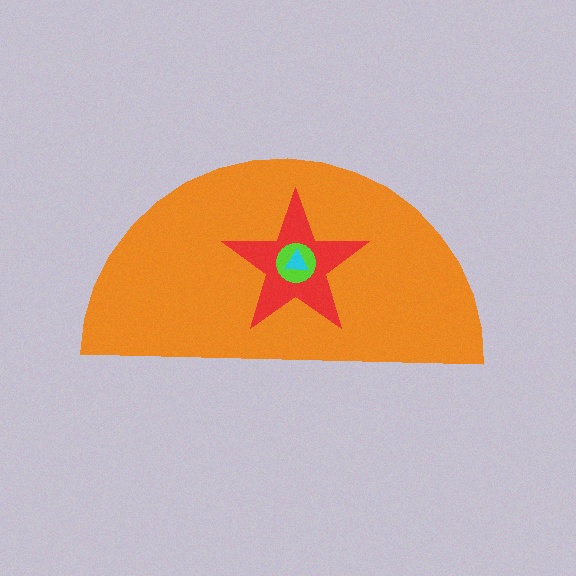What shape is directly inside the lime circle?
The cyan triangle.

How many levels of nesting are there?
4.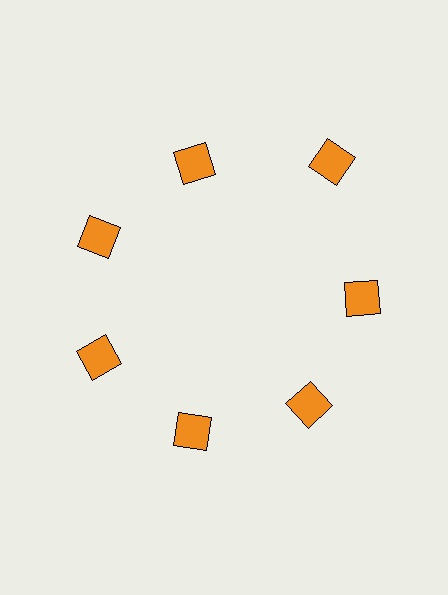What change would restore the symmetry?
The symmetry would be restored by moving it inward, back onto the ring so that all 7 squares sit at equal angles and equal distance from the center.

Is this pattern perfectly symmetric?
No. The 7 orange squares are arranged in a ring, but one element near the 1 o'clock position is pushed outward from the center, breaking the 7-fold rotational symmetry.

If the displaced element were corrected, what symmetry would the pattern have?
It would have 7-fold rotational symmetry — the pattern would map onto itself every 51 degrees.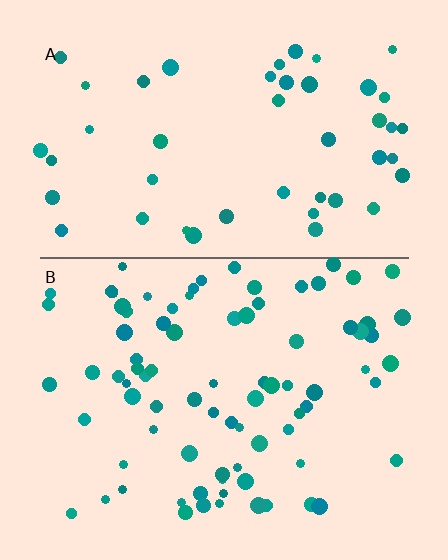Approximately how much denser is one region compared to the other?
Approximately 1.8× — region B over region A.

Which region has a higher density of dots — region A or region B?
B (the bottom).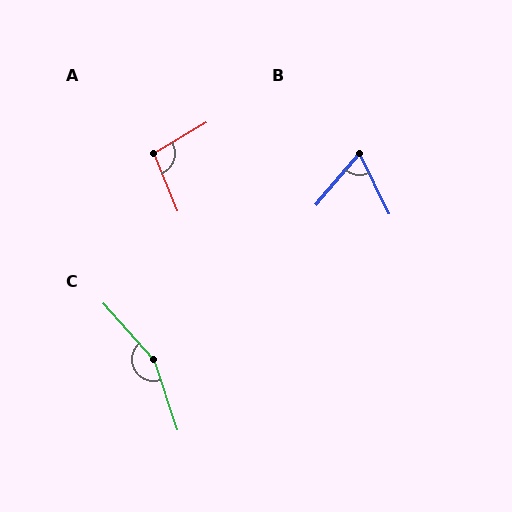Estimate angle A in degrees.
Approximately 98 degrees.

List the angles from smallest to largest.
B (66°), A (98°), C (156°).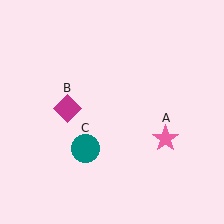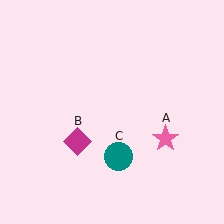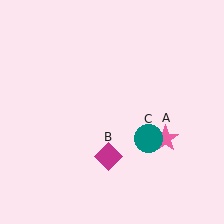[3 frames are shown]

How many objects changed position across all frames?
2 objects changed position: magenta diamond (object B), teal circle (object C).